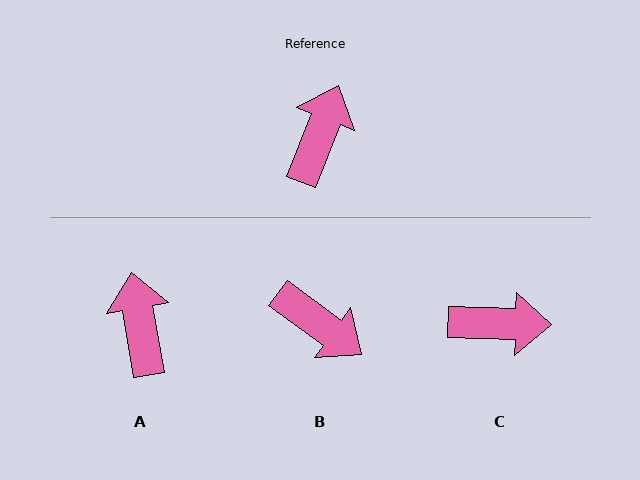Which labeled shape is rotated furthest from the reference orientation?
B, about 105 degrees away.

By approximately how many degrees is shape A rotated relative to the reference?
Approximately 31 degrees counter-clockwise.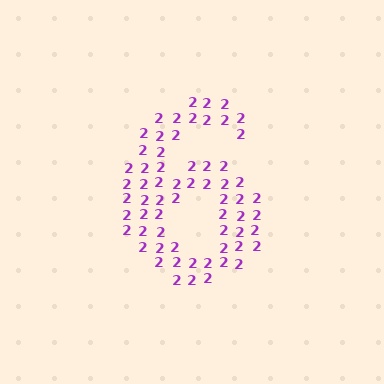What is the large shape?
The large shape is the digit 6.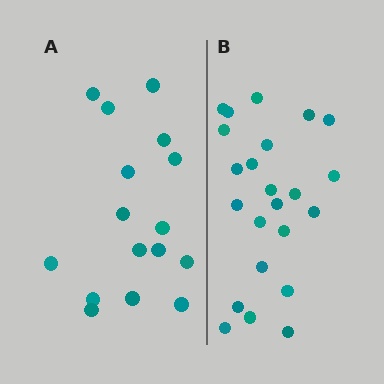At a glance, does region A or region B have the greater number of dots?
Region B (the right region) has more dots.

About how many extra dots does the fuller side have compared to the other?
Region B has roughly 8 or so more dots than region A.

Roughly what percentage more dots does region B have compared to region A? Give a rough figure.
About 45% more.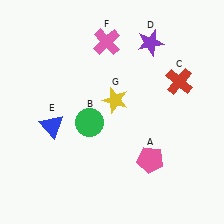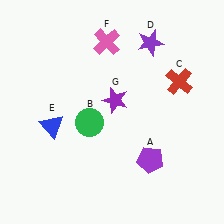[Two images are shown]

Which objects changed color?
A changed from pink to purple. G changed from yellow to purple.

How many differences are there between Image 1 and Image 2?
There are 2 differences between the two images.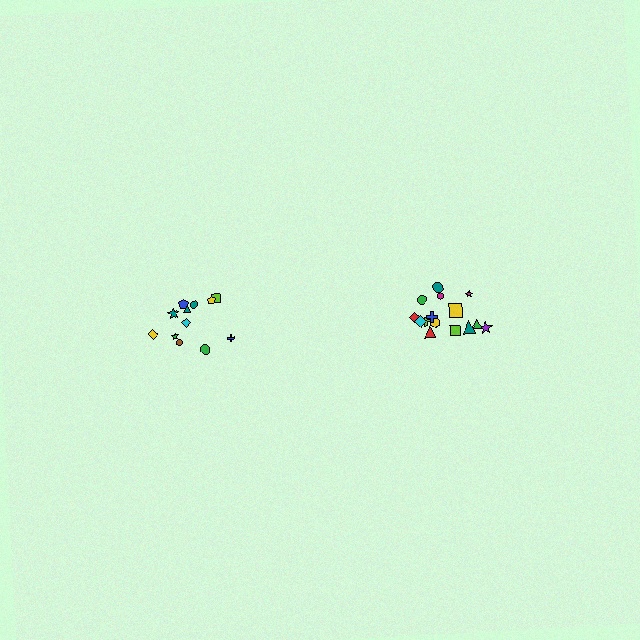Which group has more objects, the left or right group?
The right group.